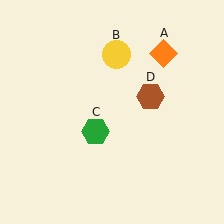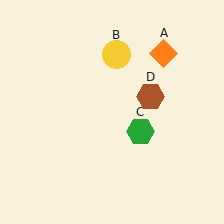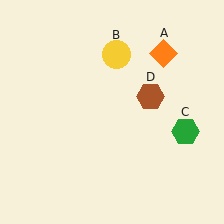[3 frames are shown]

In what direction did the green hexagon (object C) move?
The green hexagon (object C) moved right.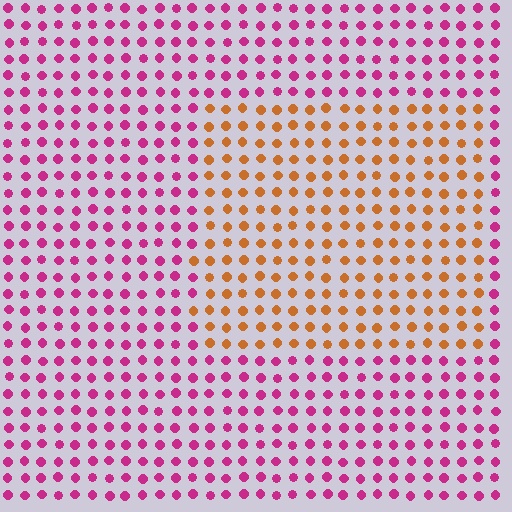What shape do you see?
I see a rectangle.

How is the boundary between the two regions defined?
The boundary is defined purely by a slight shift in hue (about 63 degrees). Spacing, size, and orientation are identical on both sides.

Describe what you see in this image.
The image is filled with small magenta elements in a uniform arrangement. A rectangle-shaped region is visible where the elements are tinted to a slightly different hue, forming a subtle color boundary.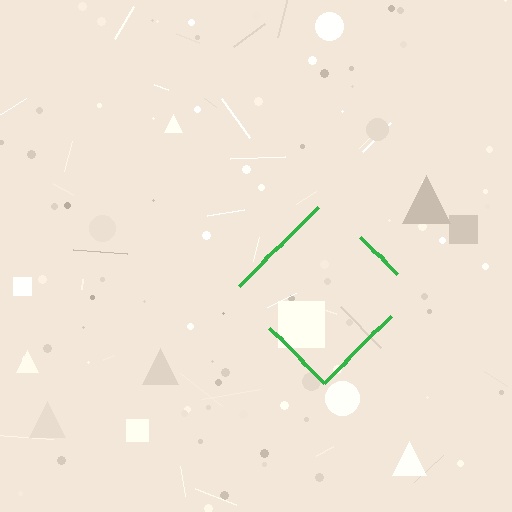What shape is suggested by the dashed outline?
The dashed outline suggests a diamond.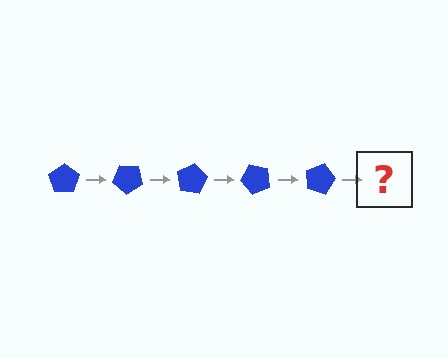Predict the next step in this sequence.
The next step is a blue pentagon rotated 200 degrees.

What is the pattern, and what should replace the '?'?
The pattern is that the pentagon rotates 40 degrees each step. The '?' should be a blue pentagon rotated 200 degrees.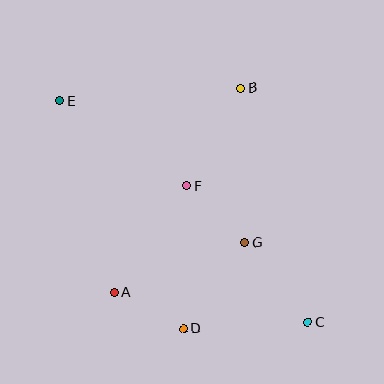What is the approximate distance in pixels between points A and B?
The distance between A and B is approximately 240 pixels.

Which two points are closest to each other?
Points A and D are closest to each other.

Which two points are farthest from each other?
Points C and E are farthest from each other.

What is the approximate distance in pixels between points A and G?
The distance between A and G is approximately 140 pixels.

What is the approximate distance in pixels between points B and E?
The distance between B and E is approximately 181 pixels.